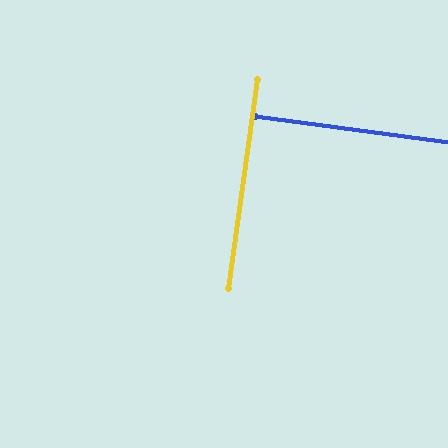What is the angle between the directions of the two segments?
Approximately 90 degrees.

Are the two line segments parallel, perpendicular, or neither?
Perpendicular — they meet at approximately 90°.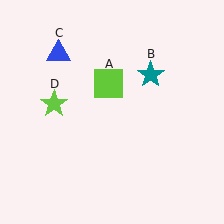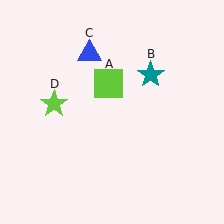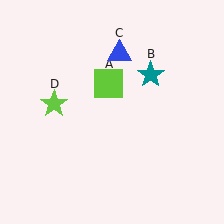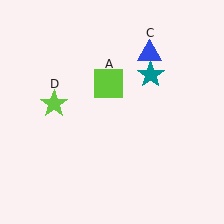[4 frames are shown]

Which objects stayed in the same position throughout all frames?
Lime square (object A) and teal star (object B) and lime star (object D) remained stationary.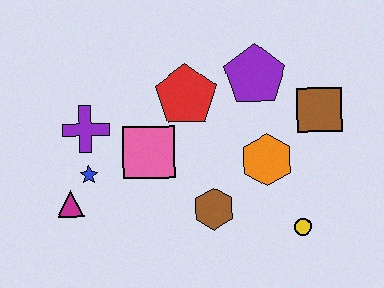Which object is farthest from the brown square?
The magenta triangle is farthest from the brown square.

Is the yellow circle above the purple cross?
No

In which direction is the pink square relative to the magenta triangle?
The pink square is to the right of the magenta triangle.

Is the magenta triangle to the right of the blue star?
No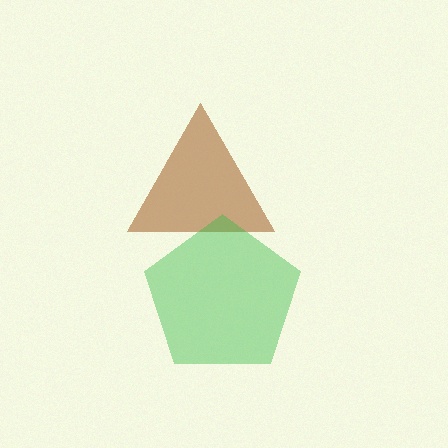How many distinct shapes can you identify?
There are 2 distinct shapes: a brown triangle, a green pentagon.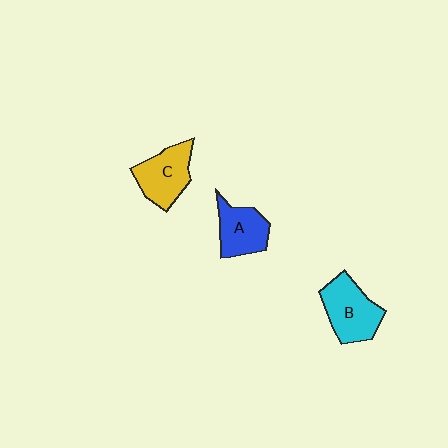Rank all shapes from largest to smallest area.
From largest to smallest: B (cyan), C (yellow), A (blue).